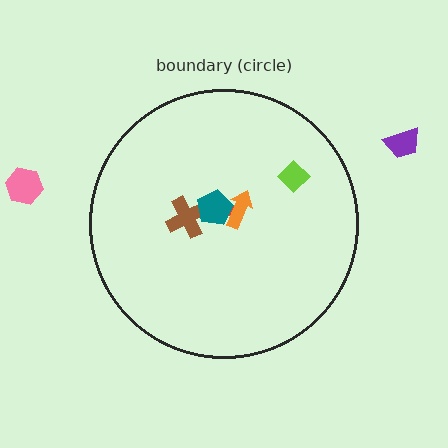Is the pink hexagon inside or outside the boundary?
Outside.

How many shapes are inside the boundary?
5 inside, 2 outside.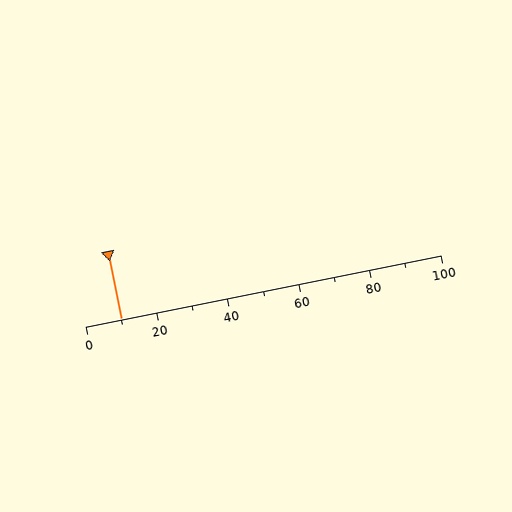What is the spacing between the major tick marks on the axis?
The major ticks are spaced 20 apart.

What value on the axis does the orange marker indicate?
The marker indicates approximately 10.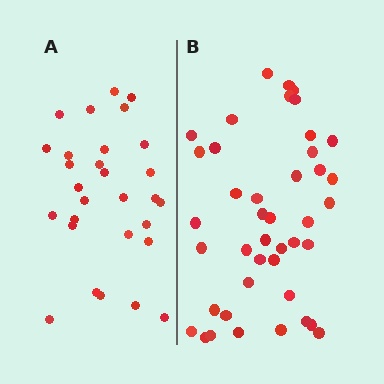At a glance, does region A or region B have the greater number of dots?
Region B (the right region) has more dots.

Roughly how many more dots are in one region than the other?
Region B has approximately 15 more dots than region A.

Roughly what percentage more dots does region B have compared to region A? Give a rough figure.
About 45% more.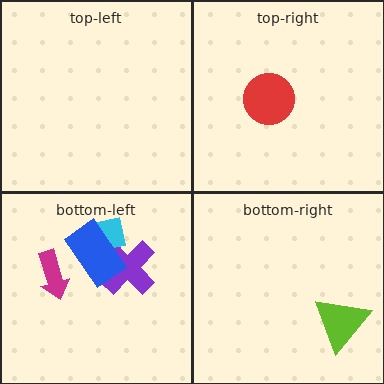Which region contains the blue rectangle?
The bottom-left region.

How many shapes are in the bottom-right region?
1.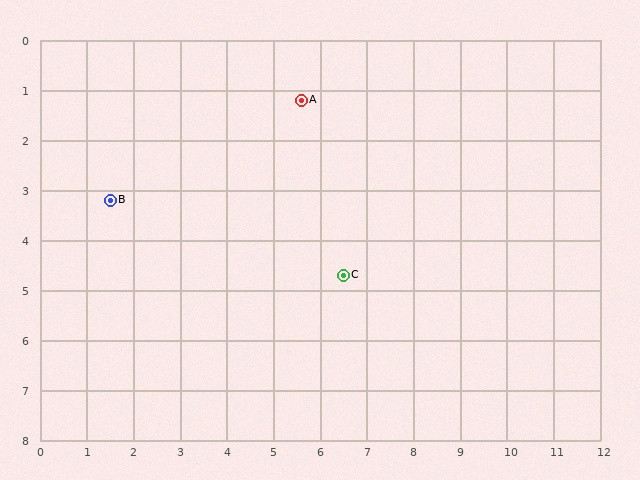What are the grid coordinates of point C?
Point C is at approximately (6.5, 4.7).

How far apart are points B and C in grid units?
Points B and C are about 5.2 grid units apart.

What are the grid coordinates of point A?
Point A is at approximately (5.6, 1.2).